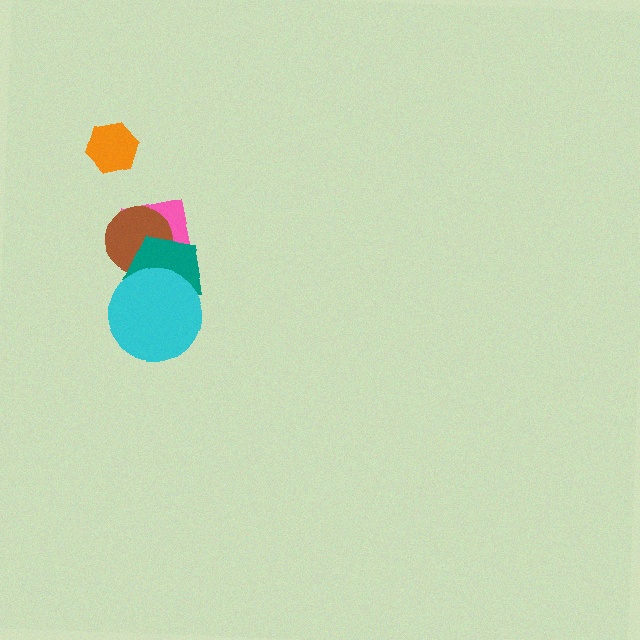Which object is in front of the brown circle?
The teal pentagon is in front of the brown circle.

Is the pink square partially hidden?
Yes, it is partially covered by another shape.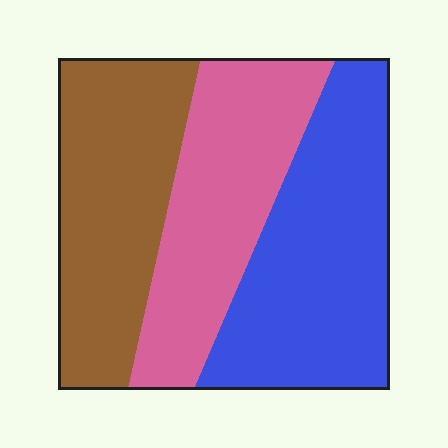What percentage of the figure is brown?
Brown covers about 30% of the figure.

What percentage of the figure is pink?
Pink covers around 30% of the figure.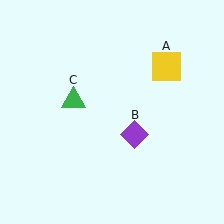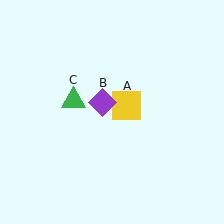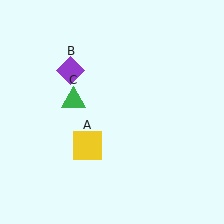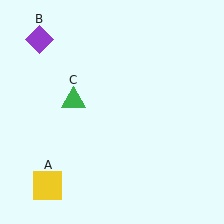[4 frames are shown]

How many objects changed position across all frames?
2 objects changed position: yellow square (object A), purple diamond (object B).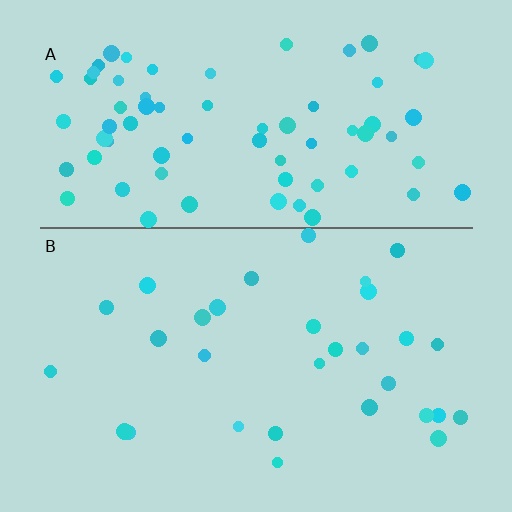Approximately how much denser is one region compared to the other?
Approximately 2.5× — region A over region B.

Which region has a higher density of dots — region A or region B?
A (the top).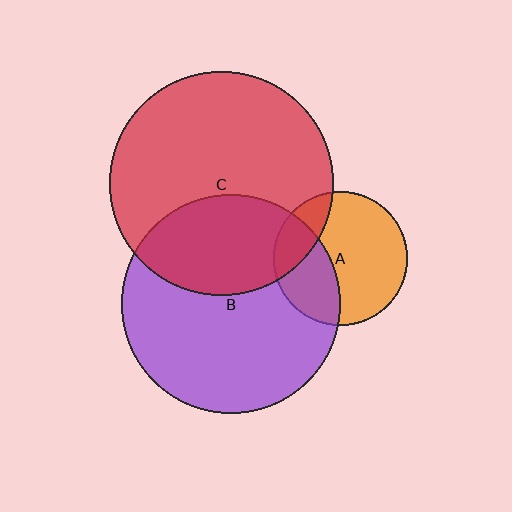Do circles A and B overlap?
Yes.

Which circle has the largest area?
Circle C (red).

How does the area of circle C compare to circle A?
Approximately 2.8 times.